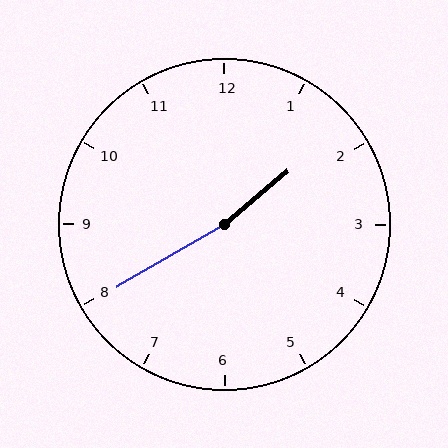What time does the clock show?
1:40.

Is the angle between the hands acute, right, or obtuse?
It is obtuse.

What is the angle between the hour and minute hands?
Approximately 170 degrees.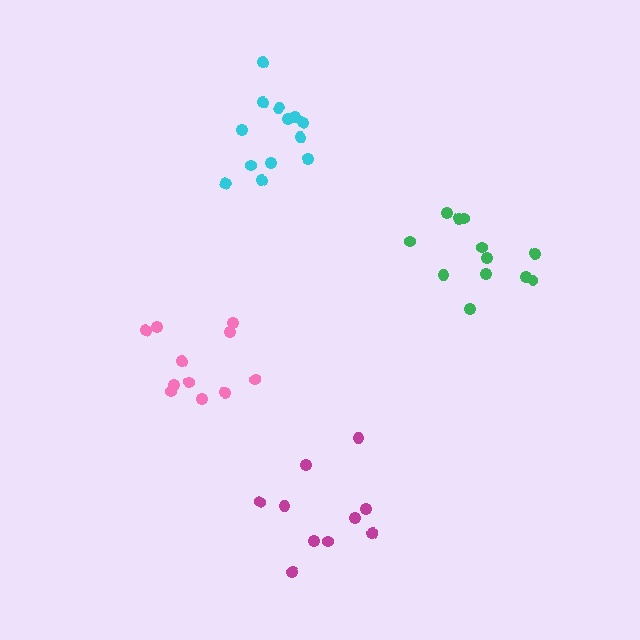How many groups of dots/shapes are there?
There are 4 groups.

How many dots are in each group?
Group 1: 10 dots, Group 2: 11 dots, Group 3: 13 dots, Group 4: 12 dots (46 total).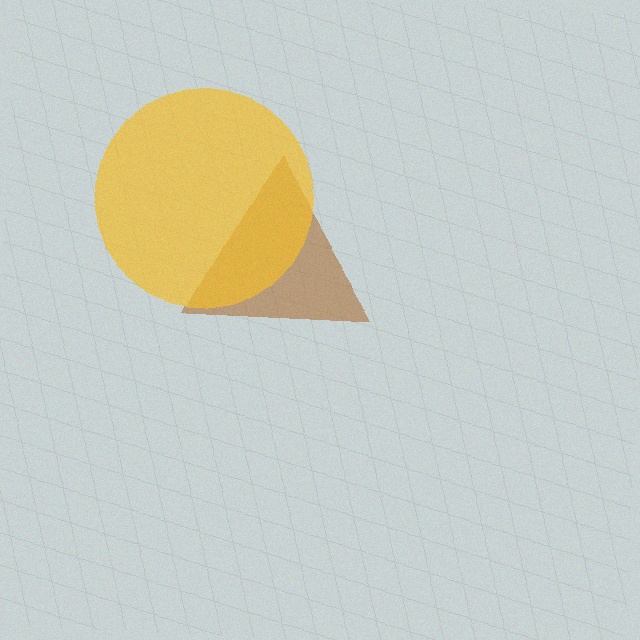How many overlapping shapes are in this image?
There are 2 overlapping shapes in the image.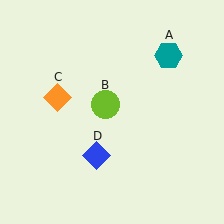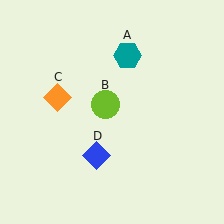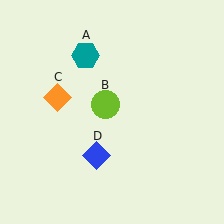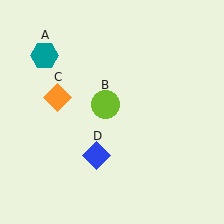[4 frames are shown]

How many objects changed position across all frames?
1 object changed position: teal hexagon (object A).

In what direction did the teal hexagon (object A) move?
The teal hexagon (object A) moved left.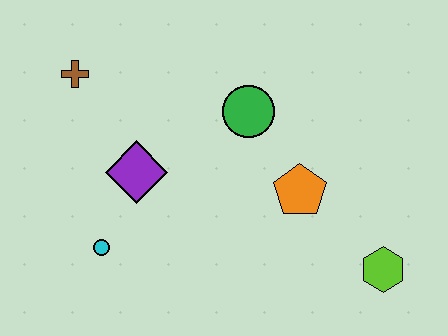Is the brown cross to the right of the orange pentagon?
No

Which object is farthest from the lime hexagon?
The brown cross is farthest from the lime hexagon.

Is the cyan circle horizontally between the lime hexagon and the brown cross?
Yes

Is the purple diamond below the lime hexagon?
No